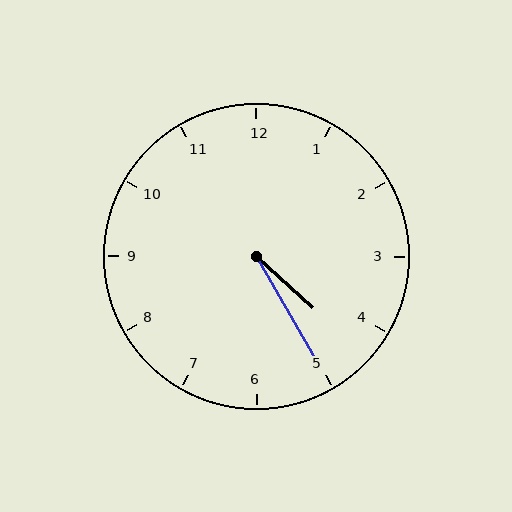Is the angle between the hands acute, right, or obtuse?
It is acute.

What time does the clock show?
4:25.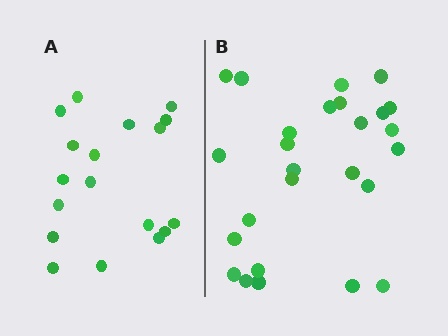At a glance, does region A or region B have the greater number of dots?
Region B (the right region) has more dots.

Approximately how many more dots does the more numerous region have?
Region B has roughly 8 or so more dots than region A.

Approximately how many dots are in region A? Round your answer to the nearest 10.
About 20 dots. (The exact count is 18, which rounds to 20.)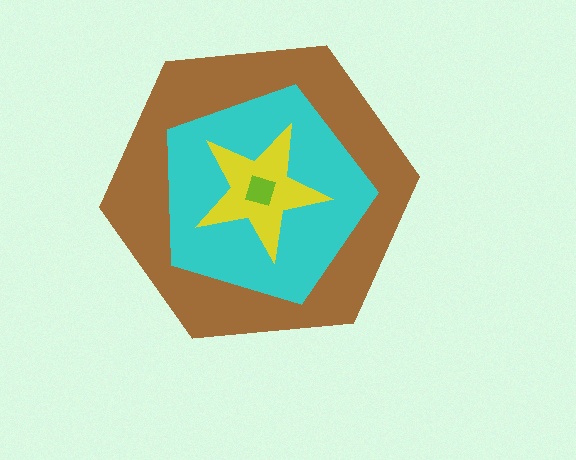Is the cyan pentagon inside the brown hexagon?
Yes.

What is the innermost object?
The lime square.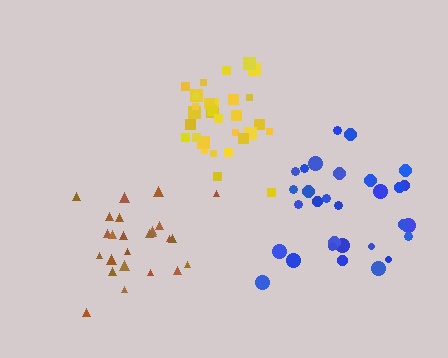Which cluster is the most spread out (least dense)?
Blue.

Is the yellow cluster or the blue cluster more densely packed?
Yellow.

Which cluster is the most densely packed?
Yellow.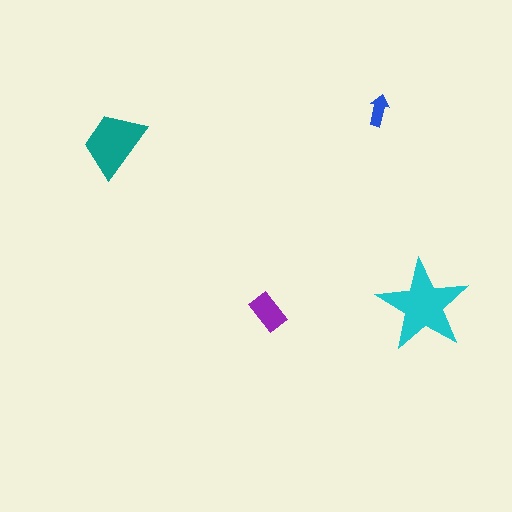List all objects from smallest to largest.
The blue arrow, the purple rectangle, the teal trapezoid, the cyan star.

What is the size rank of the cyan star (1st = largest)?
1st.